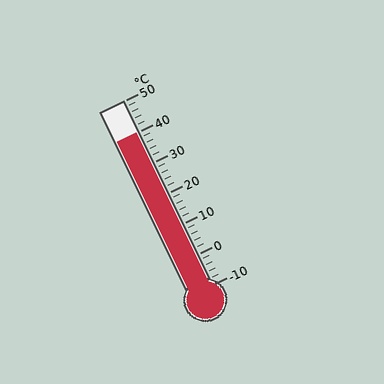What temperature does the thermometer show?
The thermometer shows approximately 40°C.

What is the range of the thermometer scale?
The thermometer scale ranges from -10°C to 50°C.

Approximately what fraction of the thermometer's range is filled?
The thermometer is filled to approximately 85% of its range.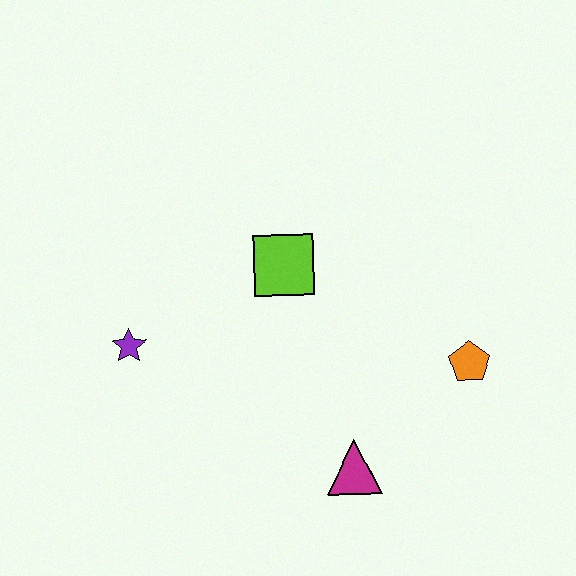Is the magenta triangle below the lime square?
Yes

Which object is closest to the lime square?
The purple star is closest to the lime square.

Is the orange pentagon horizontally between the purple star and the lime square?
No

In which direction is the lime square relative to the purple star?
The lime square is to the right of the purple star.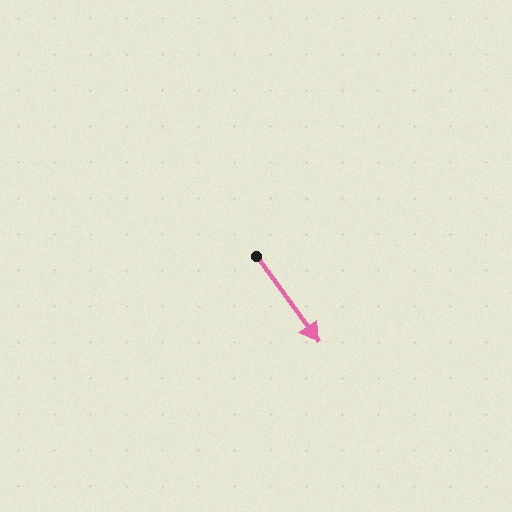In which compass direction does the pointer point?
Southeast.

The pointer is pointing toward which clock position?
Roughly 5 o'clock.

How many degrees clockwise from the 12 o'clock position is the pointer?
Approximately 144 degrees.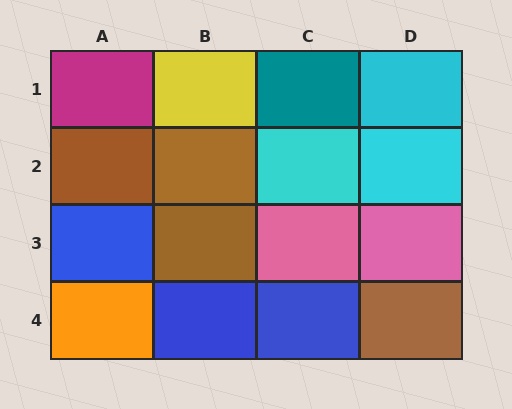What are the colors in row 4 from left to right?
Orange, blue, blue, brown.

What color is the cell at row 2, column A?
Brown.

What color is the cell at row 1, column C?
Teal.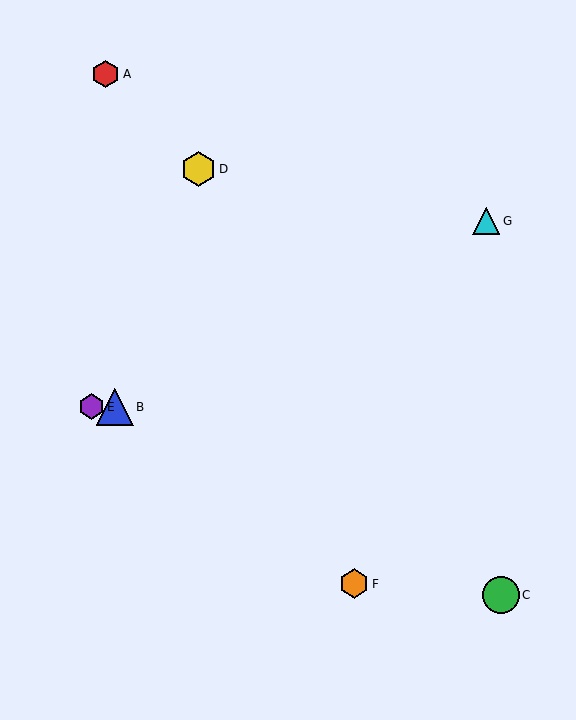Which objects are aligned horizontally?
Objects B, E are aligned horizontally.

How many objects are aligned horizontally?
2 objects (B, E) are aligned horizontally.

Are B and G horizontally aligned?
No, B is at y≈407 and G is at y≈221.